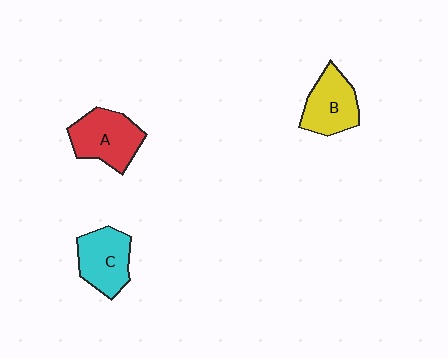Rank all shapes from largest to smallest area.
From largest to smallest: A (red), C (cyan), B (yellow).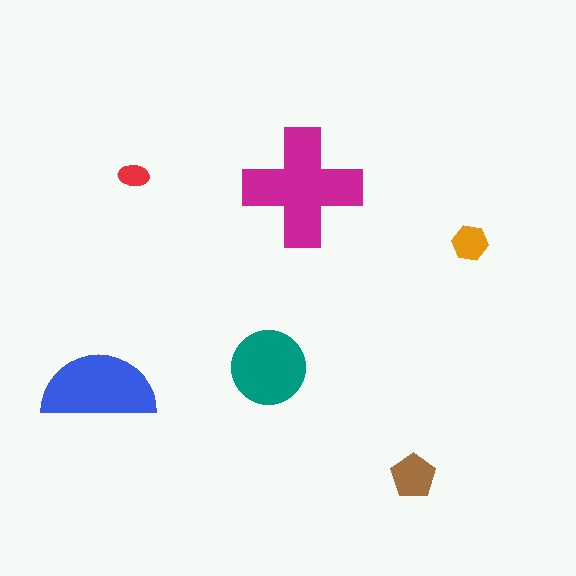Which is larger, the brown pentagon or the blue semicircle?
The blue semicircle.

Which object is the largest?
The magenta cross.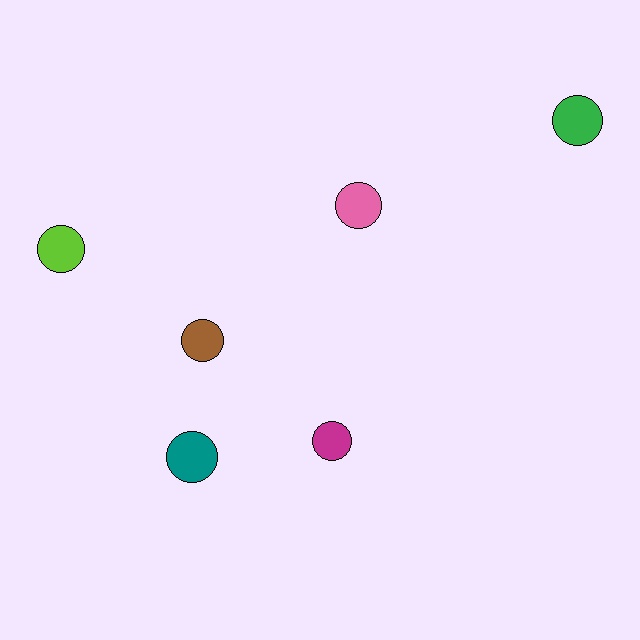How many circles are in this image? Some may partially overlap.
There are 6 circles.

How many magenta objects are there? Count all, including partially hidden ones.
There is 1 magenta object.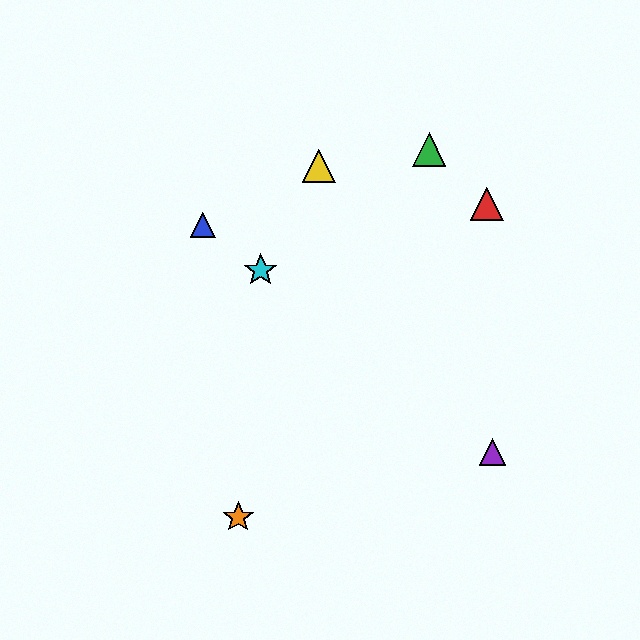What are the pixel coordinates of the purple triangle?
The purple triangle is at (492, 452).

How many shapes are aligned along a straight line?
3 shapes (the blue triangle, the purple triangle, the cyan star) are aligned along a straight line.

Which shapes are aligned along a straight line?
The blue triangle, the purple triangle, the cyan star are aligned along a straight line.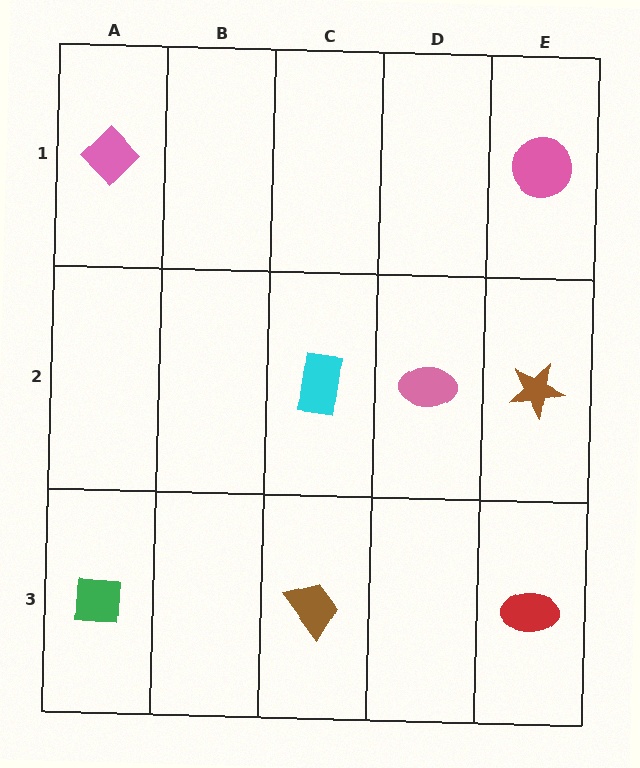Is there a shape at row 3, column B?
No, that cell is empty.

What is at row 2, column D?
A pink ellipse.